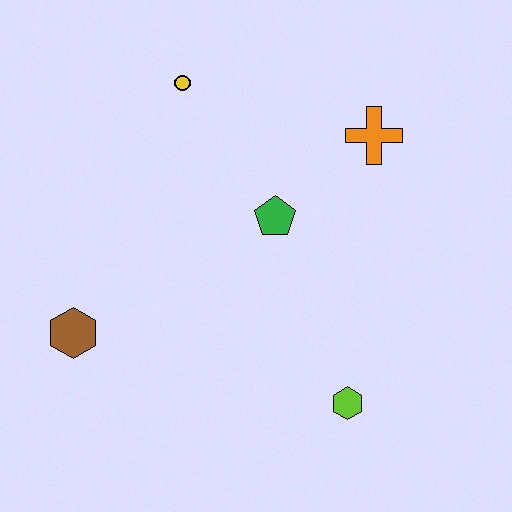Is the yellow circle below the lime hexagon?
No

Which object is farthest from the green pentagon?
The brown hexagon is farthest from the green pentagon.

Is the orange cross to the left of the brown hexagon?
No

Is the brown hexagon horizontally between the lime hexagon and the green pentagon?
No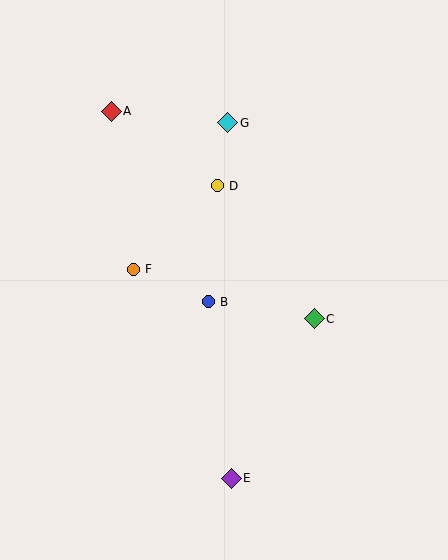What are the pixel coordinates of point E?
Point E is at (231, 478).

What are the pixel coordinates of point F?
Point F is at (133, 269).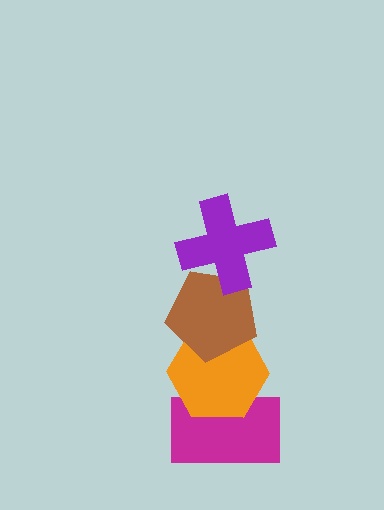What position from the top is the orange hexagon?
The orange hexagon is 3rd from the top.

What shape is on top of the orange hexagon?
The brown pentagon is on top of the orange hexagon.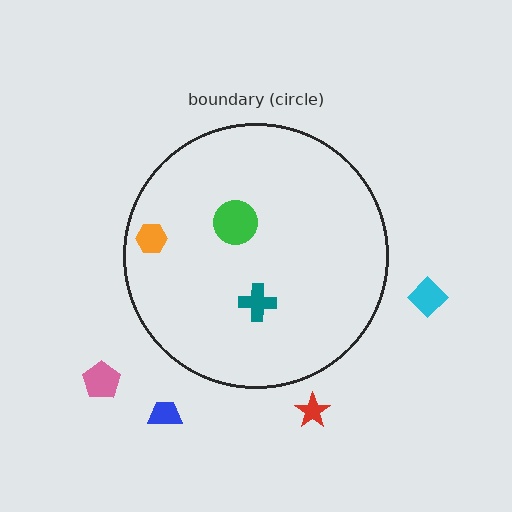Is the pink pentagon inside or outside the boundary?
Outside.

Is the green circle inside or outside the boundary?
Inside.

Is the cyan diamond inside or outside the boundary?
Outside.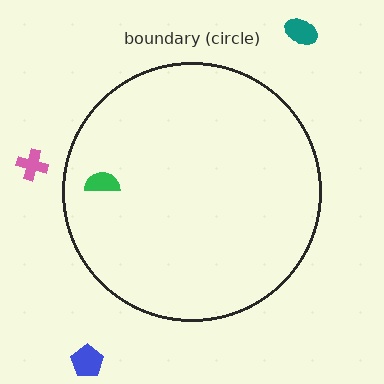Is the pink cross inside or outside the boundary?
Outside.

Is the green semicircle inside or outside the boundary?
Inside.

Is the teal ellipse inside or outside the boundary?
Outside.